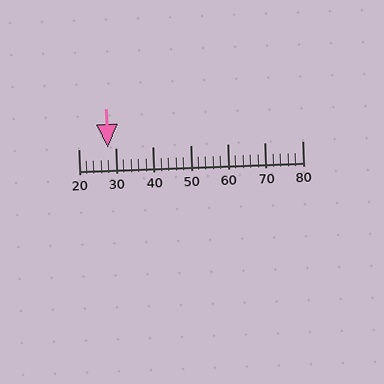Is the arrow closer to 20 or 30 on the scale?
The arrow is closer to 30.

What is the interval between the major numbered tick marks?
The major tick marks are spaced 10 units apart.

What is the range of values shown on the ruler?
The ruler shows values from 20 to 80.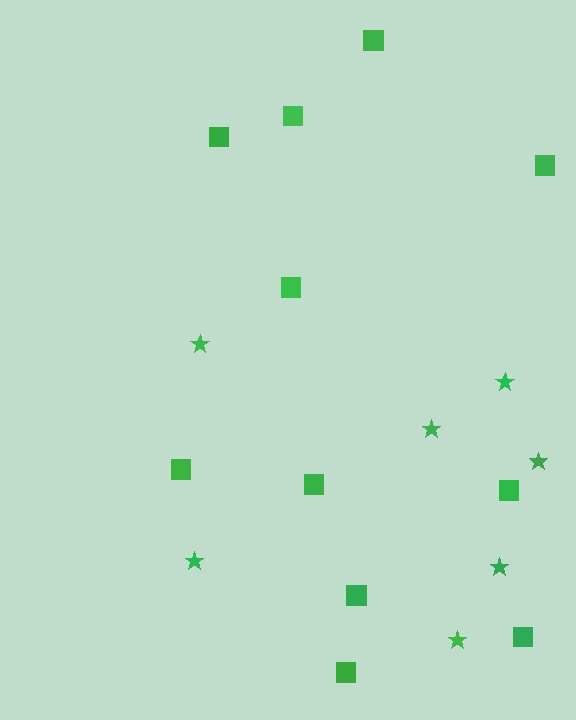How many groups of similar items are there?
There are 2 groups: one group of stars (7) and one group of squares (11).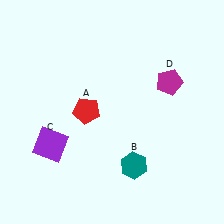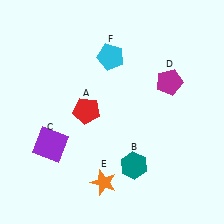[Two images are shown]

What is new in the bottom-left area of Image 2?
An orange star (E) was added in the bottom-left area of Image 2.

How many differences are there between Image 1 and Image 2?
There are 2 differences between the two images.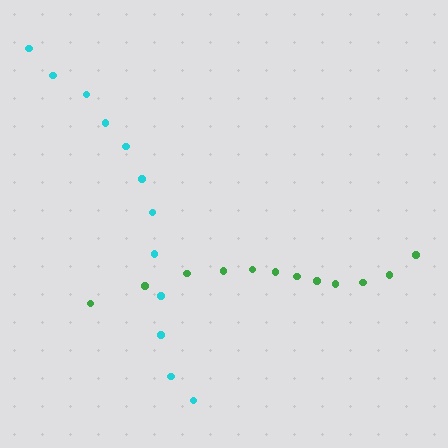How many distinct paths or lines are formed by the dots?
There are 2 distinct paths.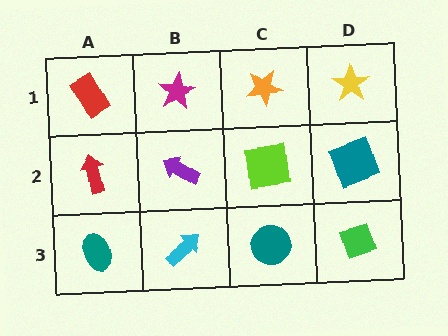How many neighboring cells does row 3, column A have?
2.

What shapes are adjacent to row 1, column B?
A purple arrow (row 2, column B), a red rectangle (row 1, column A), an orange star (row 1, column C).